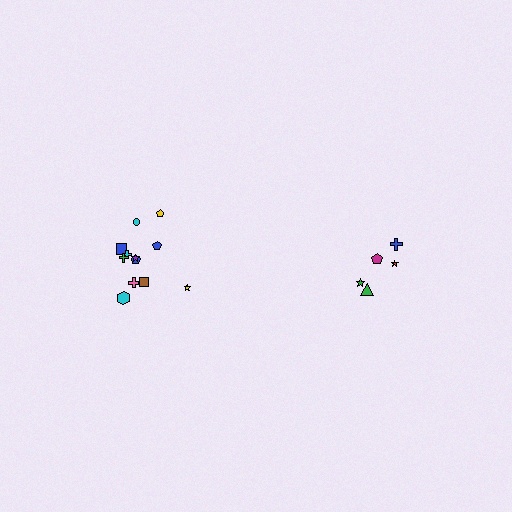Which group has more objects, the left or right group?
The left group.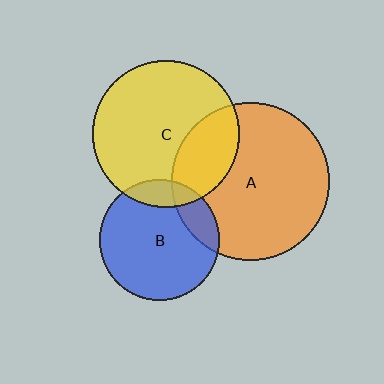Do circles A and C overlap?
Yes.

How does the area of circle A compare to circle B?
Approximately 1.7 times.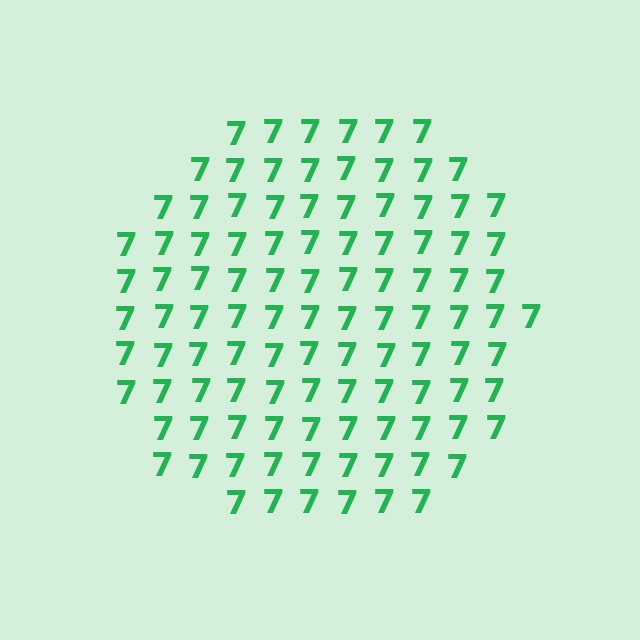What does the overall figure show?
The overall figure shows a circle.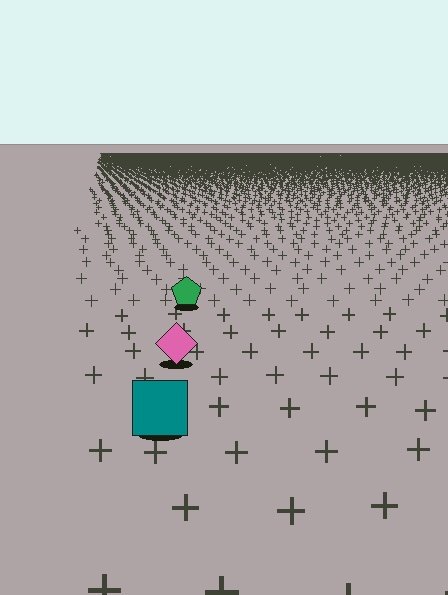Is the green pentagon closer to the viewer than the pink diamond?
No. The pink diamond is closer — you can tell from the texture gradient: the ground texture is coarser near it.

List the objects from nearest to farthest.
From nearest to farthest: the teal square, the pink diamond, the green pentagon.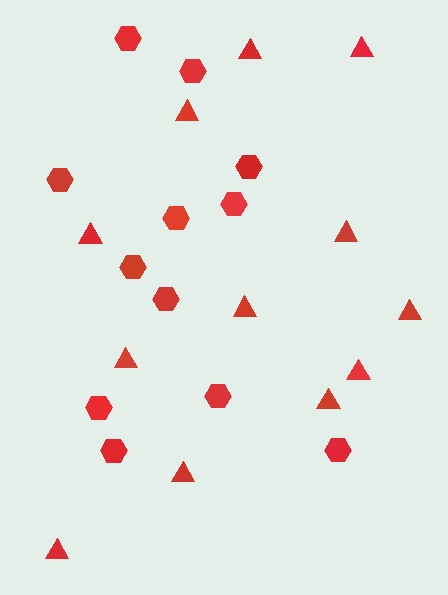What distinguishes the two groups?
There are 2 groups: one group of triangles (12) and one group of hexagons (12).